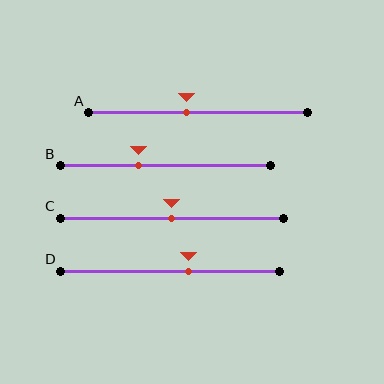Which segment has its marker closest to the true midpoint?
Segment C has its marker closest to the true midpoint.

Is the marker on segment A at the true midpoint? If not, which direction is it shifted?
No, the marker on segment A is shifted to the left by about 5% of the segment length.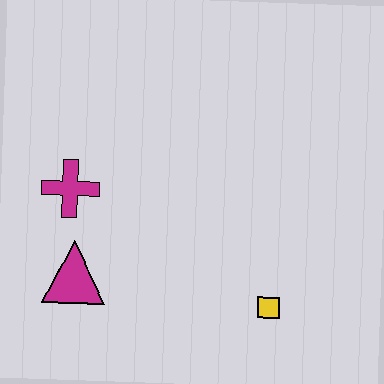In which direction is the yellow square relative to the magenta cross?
The yellow square is to the right of the magenta cross.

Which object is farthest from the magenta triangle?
The yellow square is farthest from the magenta triangle.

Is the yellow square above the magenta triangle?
No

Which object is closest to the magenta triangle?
The magenta cross is closest to the magenta triangle.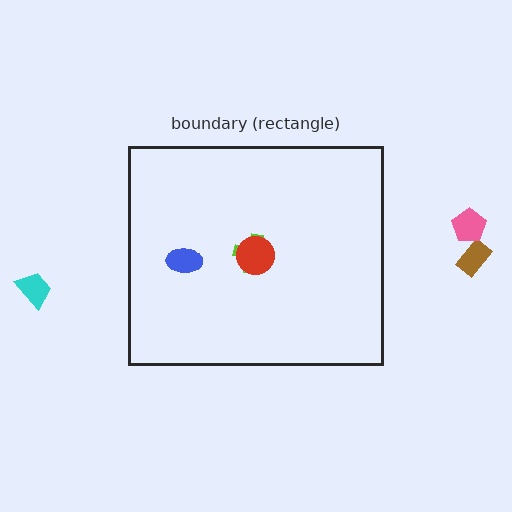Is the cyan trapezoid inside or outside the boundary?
Outside.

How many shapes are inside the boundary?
3 inside, 3 outside.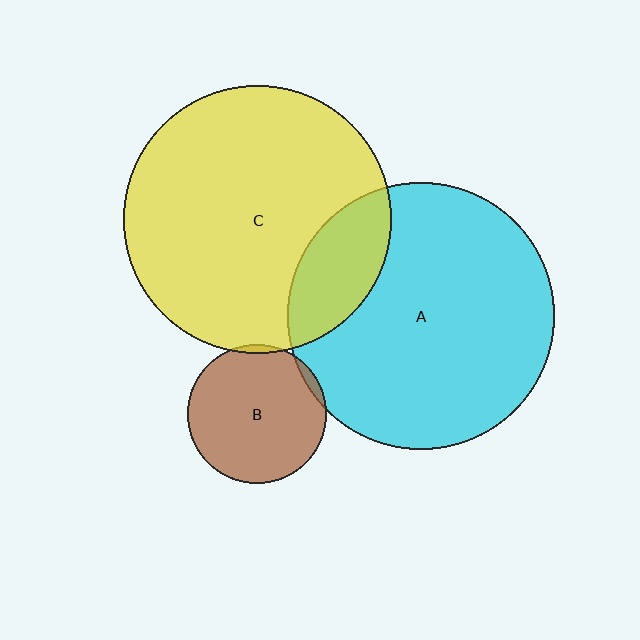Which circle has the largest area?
Circle C (yellow).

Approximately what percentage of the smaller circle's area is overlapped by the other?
Approximately 20%.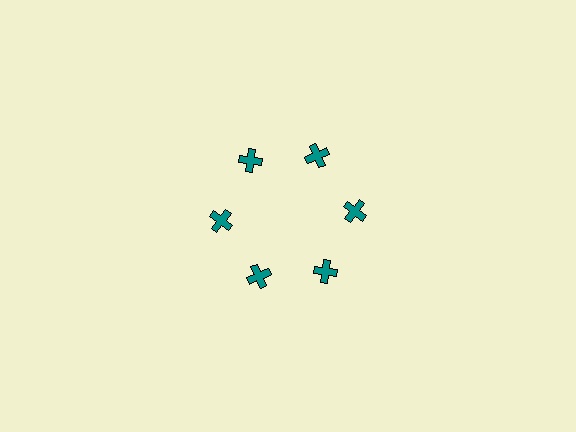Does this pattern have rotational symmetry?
Yes, this pattern has 6-fold rotational symmetry. It looks the same after rotating 60 degrees around the center.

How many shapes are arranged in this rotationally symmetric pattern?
There are 6 shapes, arranged in 6 groups of 1.